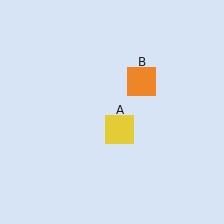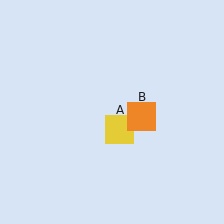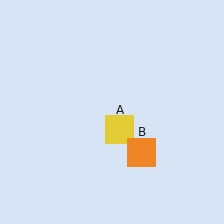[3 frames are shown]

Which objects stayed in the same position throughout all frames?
Yellow square (object A) remained stationary.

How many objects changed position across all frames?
1 object changed position: orange square (object B).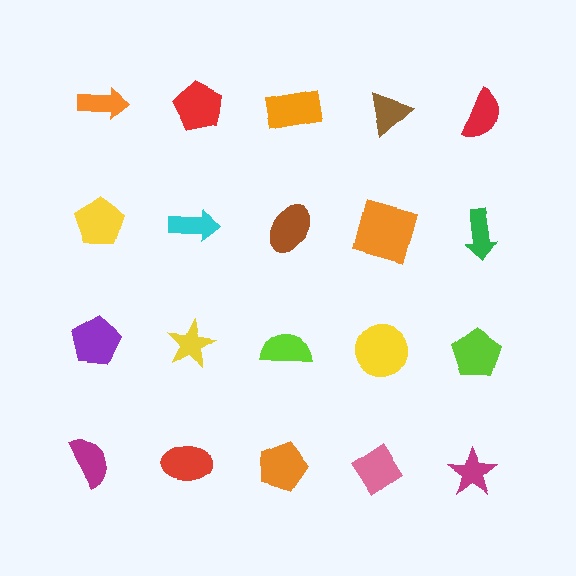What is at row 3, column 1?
A purple pentagon.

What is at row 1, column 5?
A red semicircle.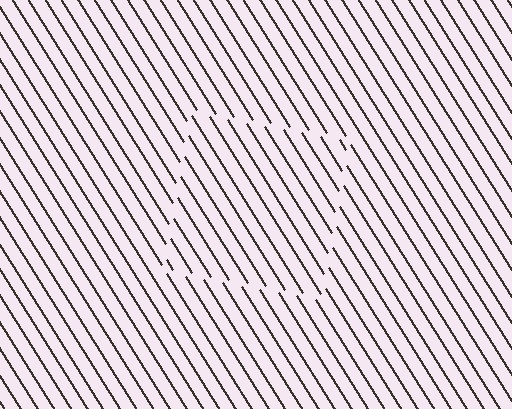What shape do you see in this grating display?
An illusory square. The interior of the shape contains the same grating, shifted by half a period — the contour is defined by the phase discontinuity where line-ends from the inner and outer gratings abut.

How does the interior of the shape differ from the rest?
The interior of the shape contains the same grating, shifted by half a period — the contour is defined by the phase discontinuity where line-ends from the inner and outer gratings abut.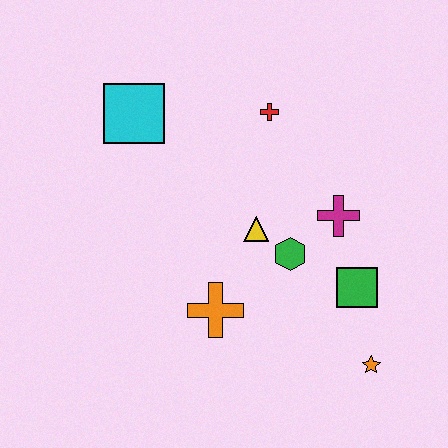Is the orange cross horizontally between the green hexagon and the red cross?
No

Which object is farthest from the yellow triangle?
The orange star is farthest from the yellow triangle.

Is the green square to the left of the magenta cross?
No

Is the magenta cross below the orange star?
No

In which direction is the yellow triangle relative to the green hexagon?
The yellow triangle is to the left of the green hexagon.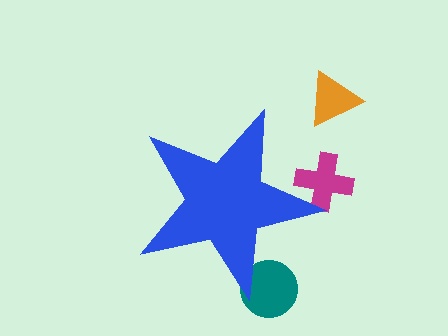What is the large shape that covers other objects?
A blue star.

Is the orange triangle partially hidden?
No, the orange triangle is fully visible.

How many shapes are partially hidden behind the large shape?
2 shapes are partially hidden.